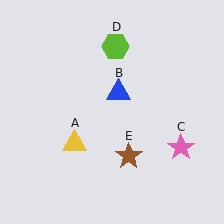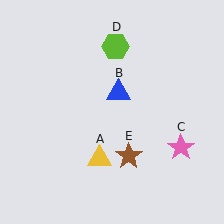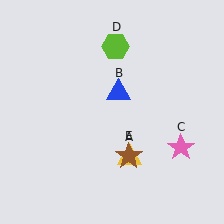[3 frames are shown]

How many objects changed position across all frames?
1 object changed position: yellow triangle (object A).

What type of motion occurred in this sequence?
The yellow triangle (object A) rotated counterclockwise around the center of the scene.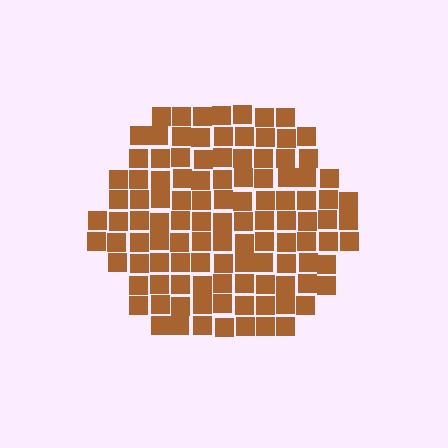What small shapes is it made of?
It is made of small squares.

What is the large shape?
The large shape is a hexagon.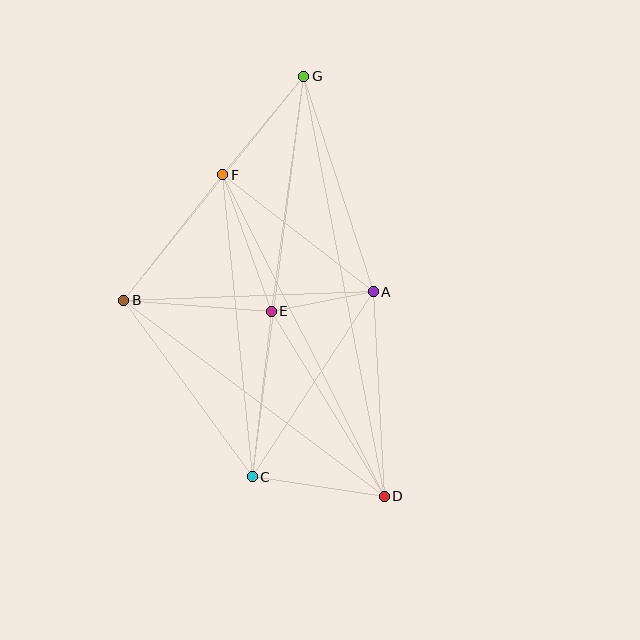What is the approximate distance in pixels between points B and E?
The distance between B and E is approximately 147 pixels.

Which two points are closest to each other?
Points A and E are closest to each other.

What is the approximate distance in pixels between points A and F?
The distance between A and F is approximately 191 pixels.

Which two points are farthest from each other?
Points D and G are farthest from each other.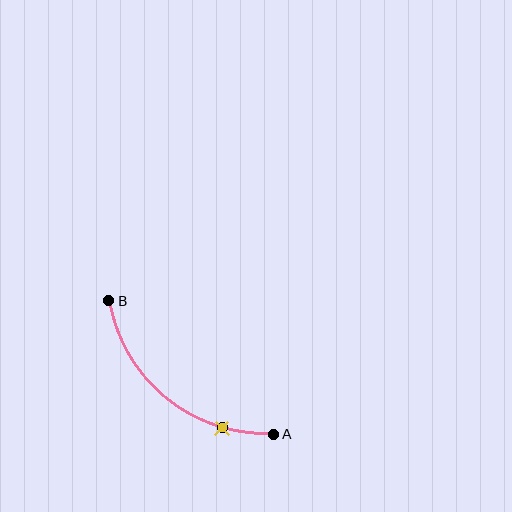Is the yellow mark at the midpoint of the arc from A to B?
No. The yellow mark lies on the arc but is closer to endpoint A. The arc midpoint would be at the point on the curve equidistant along the arc from both A and B.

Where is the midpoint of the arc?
The arc midpoint is the point on the curve farthest from the straight line joining A and B. It sits below and to the left of that line.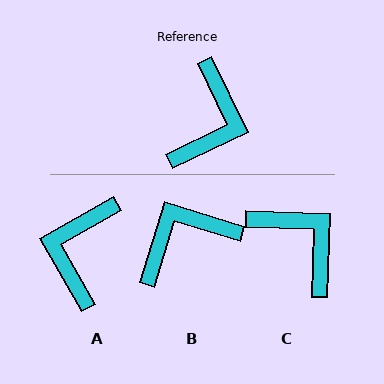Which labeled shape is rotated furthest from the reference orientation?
A, about 176 degrees away.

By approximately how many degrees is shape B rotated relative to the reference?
Approximately 137 degrees counter-clockwise.